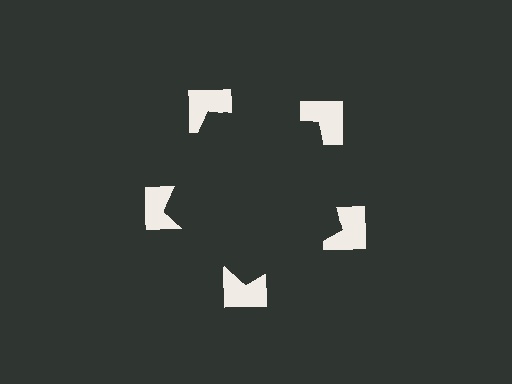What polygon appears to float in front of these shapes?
An illusory pentagon — its edges are inferred from the aligned wedge cuts in the notched squares, not physically drawn.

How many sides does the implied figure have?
5 sides.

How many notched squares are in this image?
There are 5 — one at each vertex of the illusory pentagon.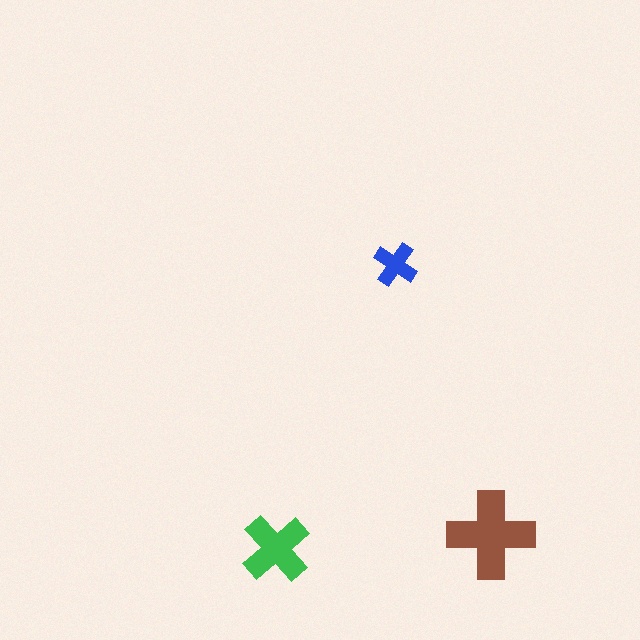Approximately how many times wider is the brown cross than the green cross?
About 1.5 times wider.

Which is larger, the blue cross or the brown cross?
The brown one.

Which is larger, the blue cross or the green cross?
The green one.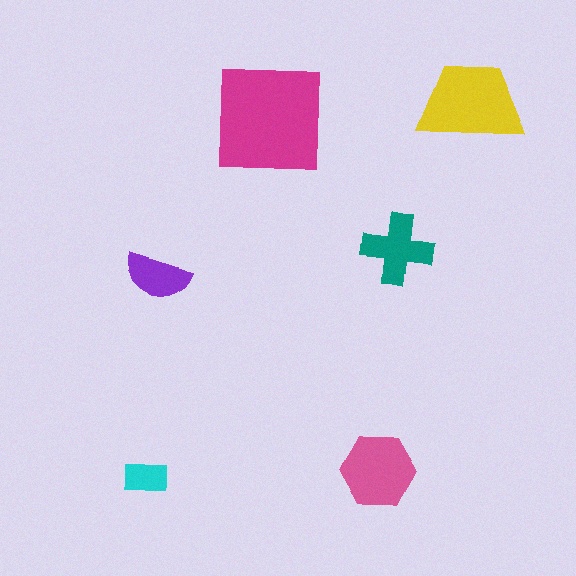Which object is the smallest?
The cyan rectangle.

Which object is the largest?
The magenta square.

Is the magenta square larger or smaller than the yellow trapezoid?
Larger.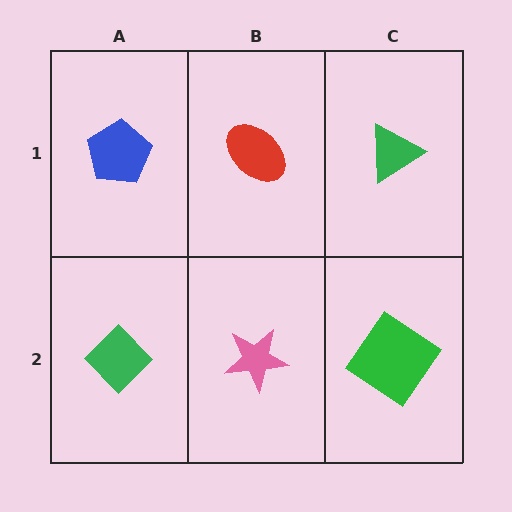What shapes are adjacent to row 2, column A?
A blue pentagon (row 1, column A), a pink star (row 2, column B).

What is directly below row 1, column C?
A green diamond.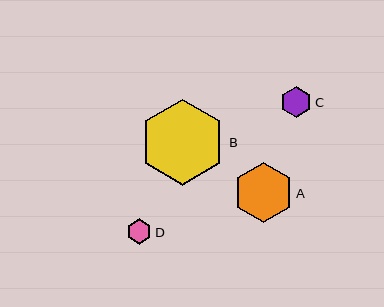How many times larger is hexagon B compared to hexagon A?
Hexagon B is approximately 1.4 times the size of hexagon A.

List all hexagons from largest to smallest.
From largest to smallest: B, A, C, D.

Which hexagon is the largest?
Hexagon B is the largest with a size of approximately 86 pixels.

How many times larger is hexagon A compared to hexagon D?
Hexagon A is approximately 2.4 times the size of hexagon D.